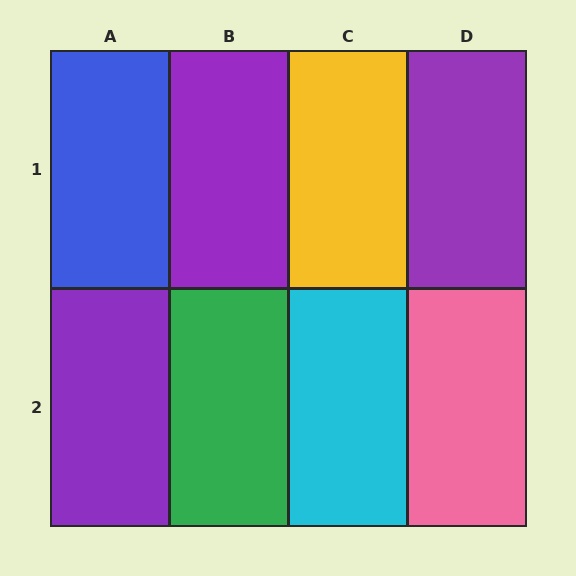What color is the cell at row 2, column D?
Pink.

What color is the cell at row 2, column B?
Green.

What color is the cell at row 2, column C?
Cyan.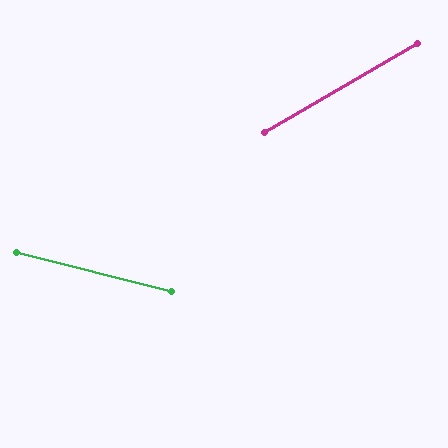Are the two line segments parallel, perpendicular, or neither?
Neither parallel nor perpendicular — they differ by about 44°.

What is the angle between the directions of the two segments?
Approximately 44 degrees.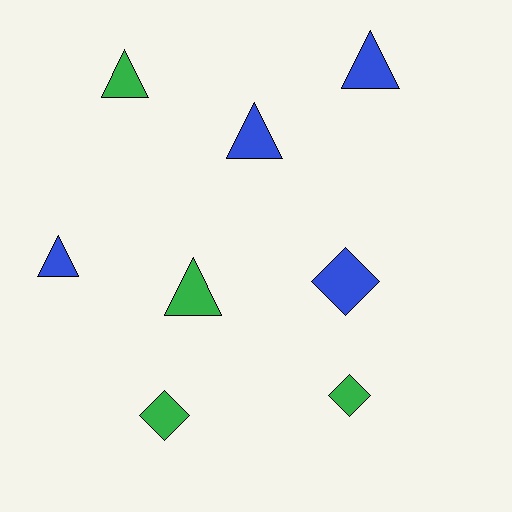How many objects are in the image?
There are 8 objects.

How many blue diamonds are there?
There is 1 blue diamond.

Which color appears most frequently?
Blue, with 4 objects.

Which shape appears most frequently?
Triangle, with 5 objects.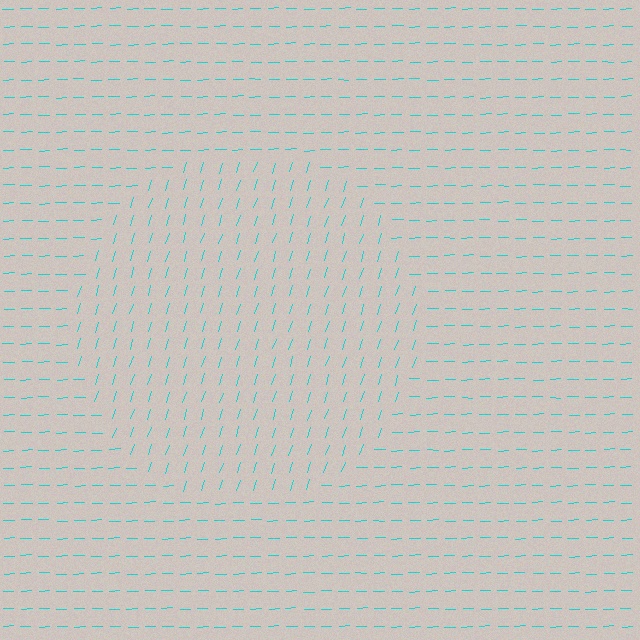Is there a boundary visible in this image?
Yes, there is a texture boundary formed by a change in line orientation.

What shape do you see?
I see a circle.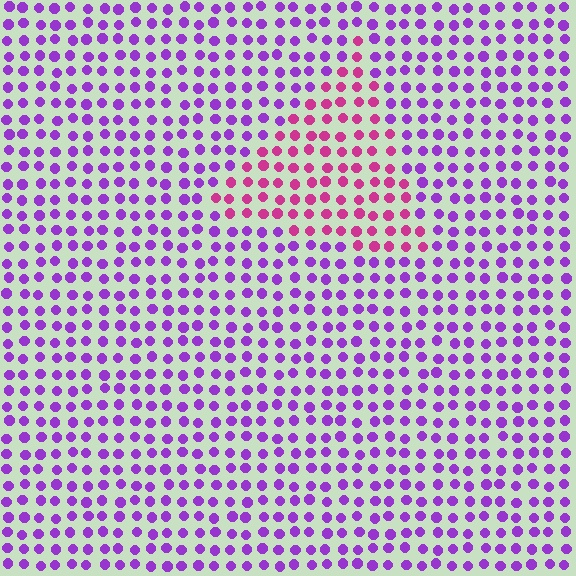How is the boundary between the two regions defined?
The boundary is defined purely by a slight shift in hue (about 45 degrees). Spacing, size, and orientation are identical on both sides.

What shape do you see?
I see a triangle.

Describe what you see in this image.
The image is filled with small purple elements in a uniform arrangement. A triangle-shaped region is visible where the elements are tinted to a slightly different hue, forming a subtle color boundary.